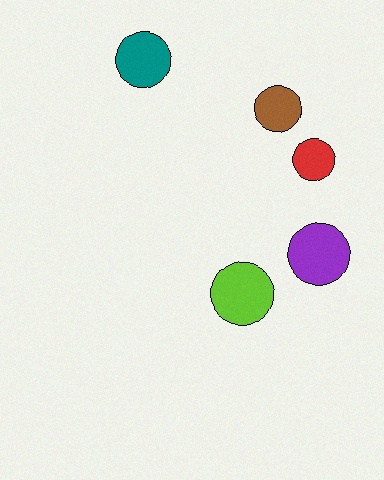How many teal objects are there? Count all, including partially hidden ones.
There is 1 teal object.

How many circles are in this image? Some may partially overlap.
There are 5 circles.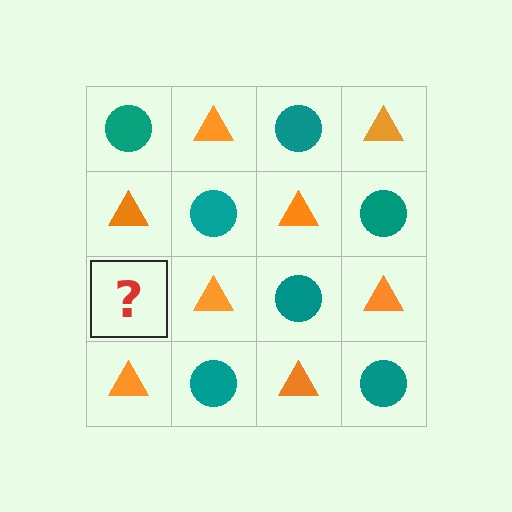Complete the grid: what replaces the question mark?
The question mark should be replaced with a teal circle.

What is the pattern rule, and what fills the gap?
The rule is that it alternates teal circle and orange triangle in a checkerboard pattern. The gap should be filled with a teal circle.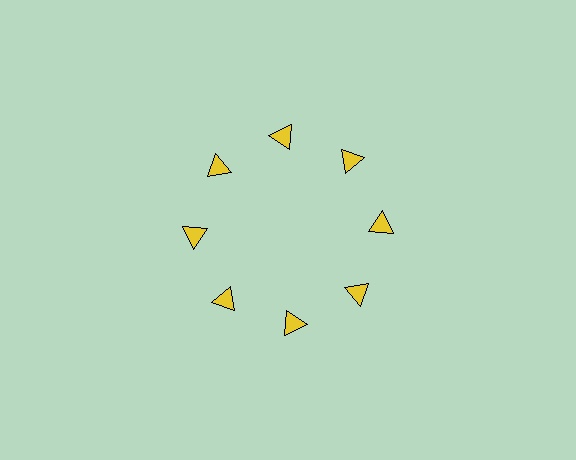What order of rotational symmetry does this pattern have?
This pattern has 8-fold rotational symmetry.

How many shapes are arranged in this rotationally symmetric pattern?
There are 8 shapes, arranged in 8 groups of 1.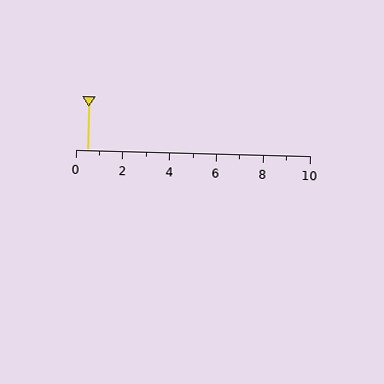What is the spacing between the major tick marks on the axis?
The major ticks are spaced 2 apart.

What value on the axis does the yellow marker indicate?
The marker indicates approximately 0.5.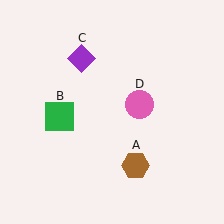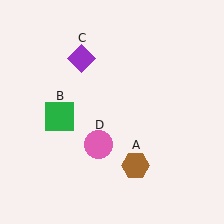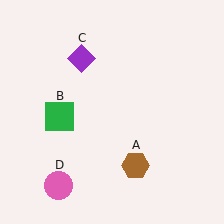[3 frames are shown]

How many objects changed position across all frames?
1 object changed position: pink circle (object D).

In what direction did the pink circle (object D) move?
The pink circle (object D) moved down and to the left.